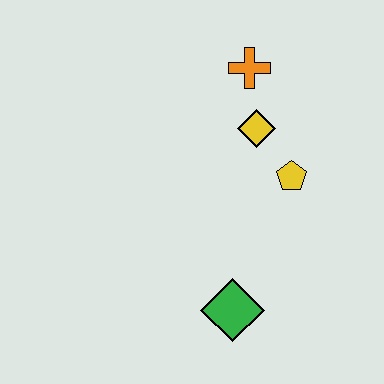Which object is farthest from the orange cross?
The green diamond is farthest from the orange cross.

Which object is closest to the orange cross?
The yellow diamond is closest to the orange cross.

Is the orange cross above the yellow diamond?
Yes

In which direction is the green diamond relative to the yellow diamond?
The green diamond is below the yellow diamond.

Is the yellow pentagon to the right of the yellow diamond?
Yes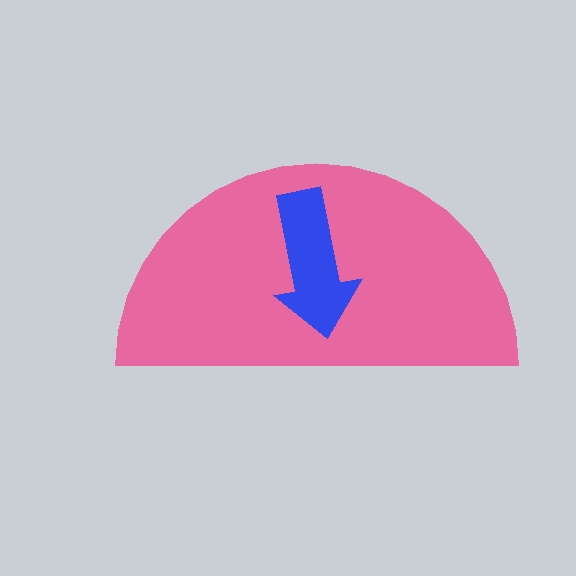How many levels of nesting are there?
2.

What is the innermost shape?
The blue arrow.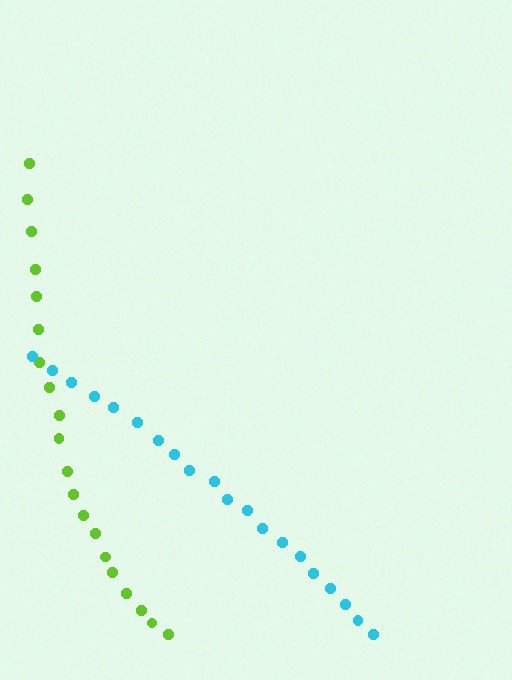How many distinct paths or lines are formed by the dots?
There are 2 distinct paths.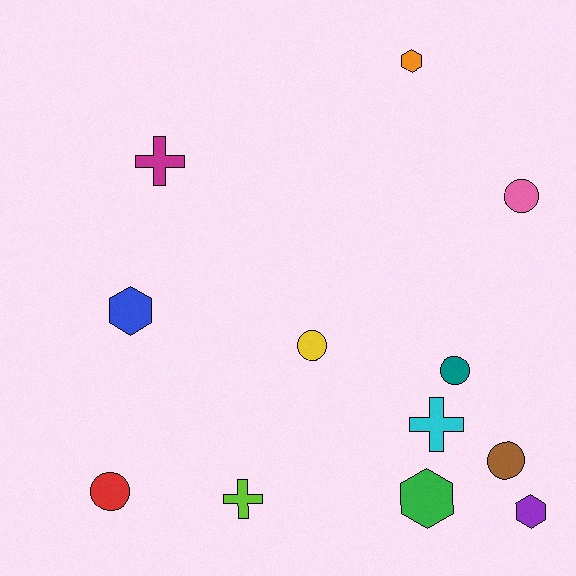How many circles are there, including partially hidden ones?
There are 5 circles.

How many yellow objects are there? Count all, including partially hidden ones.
There is 1 yellow object.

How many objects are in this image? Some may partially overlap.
There are 12 objects.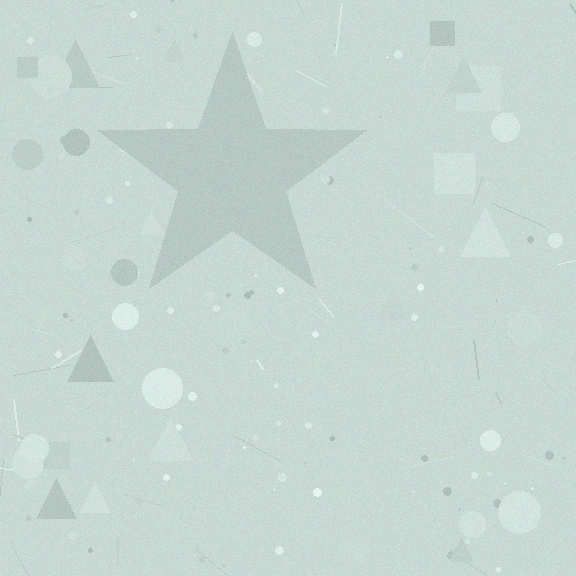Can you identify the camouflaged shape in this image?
The camouflaged shape is a star.